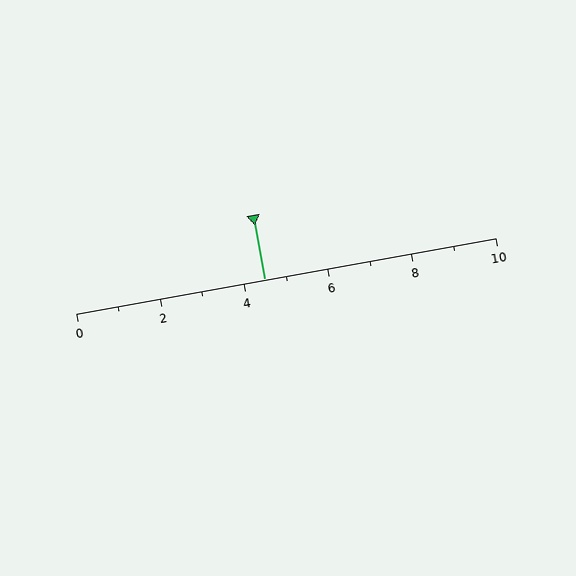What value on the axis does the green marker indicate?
The marker indicates approximately 4.5.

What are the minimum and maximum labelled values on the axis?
The axis runs from 0 to 10.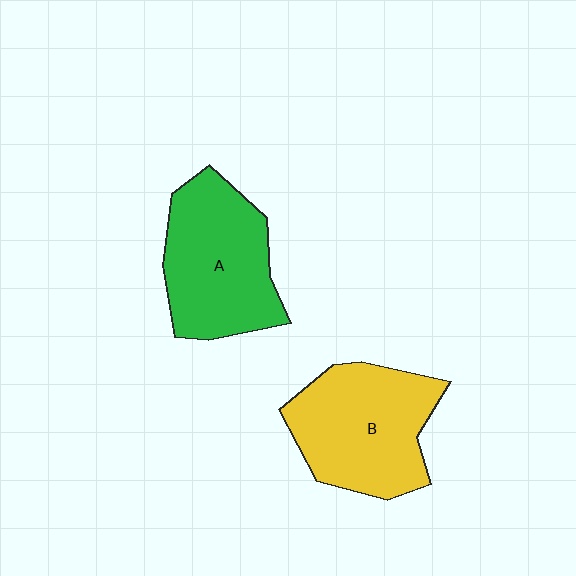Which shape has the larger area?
Shape B (yellow).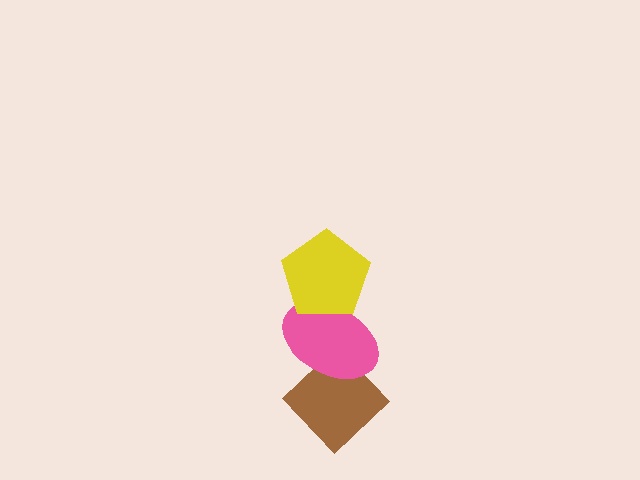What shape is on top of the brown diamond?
The pink ellipse is on top of the brown diamond.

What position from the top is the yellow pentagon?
The yellow pentagon is 1st from the top.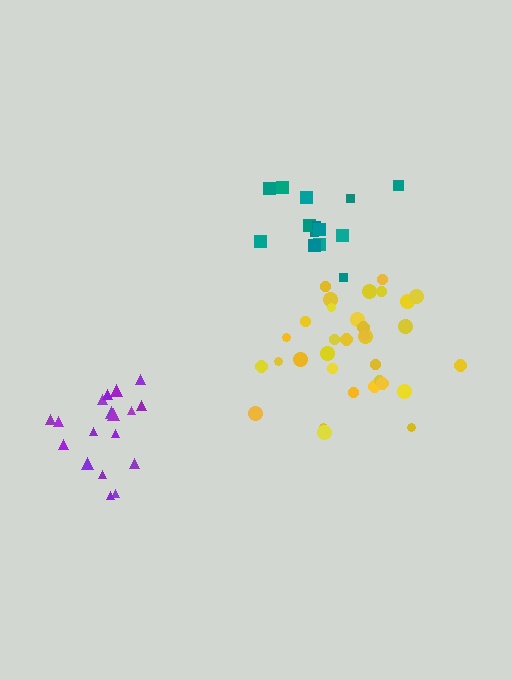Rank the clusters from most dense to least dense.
purple, yellow, teal.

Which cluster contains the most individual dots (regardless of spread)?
Yellow (33).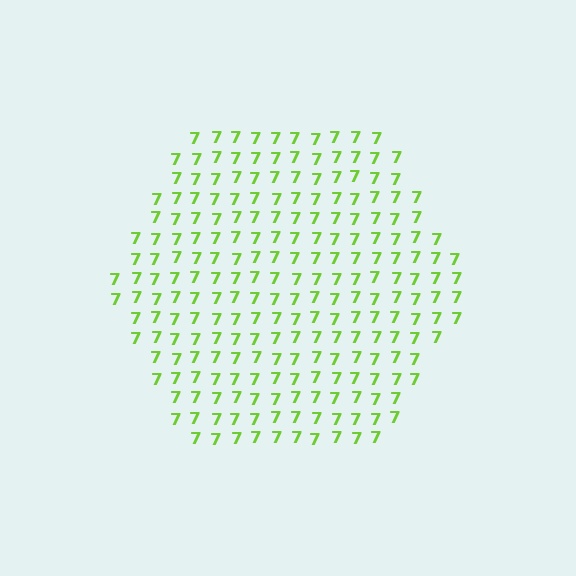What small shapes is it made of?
It is made of small digit 7's.